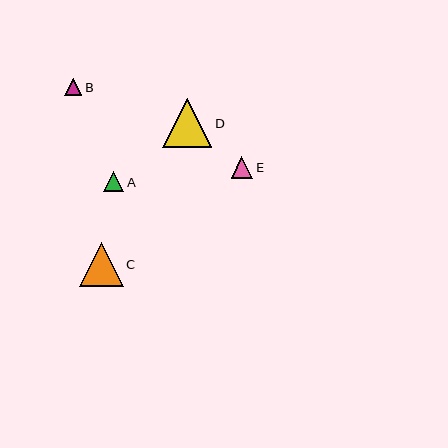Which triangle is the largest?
Triangle D is the largest with a size of approximately 49 pixels.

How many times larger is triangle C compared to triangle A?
Triangle C is approximately 2.2 times the size of triangle A.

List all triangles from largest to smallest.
From largest to smallest: D, C, E, A, B.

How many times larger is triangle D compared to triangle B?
Triangle D is approximately 2.9 times the size of triangle B.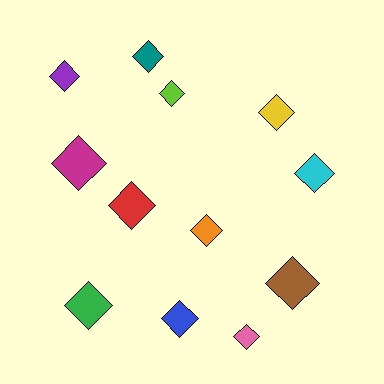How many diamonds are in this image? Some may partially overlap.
There are 12 diamonds.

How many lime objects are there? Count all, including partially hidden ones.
There is 1 lime object.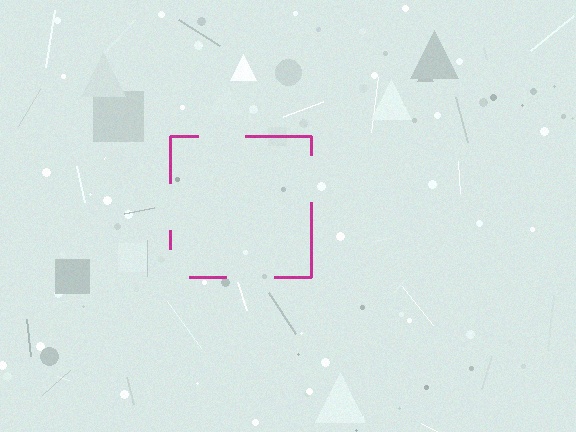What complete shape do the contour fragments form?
The contour fragments form a square.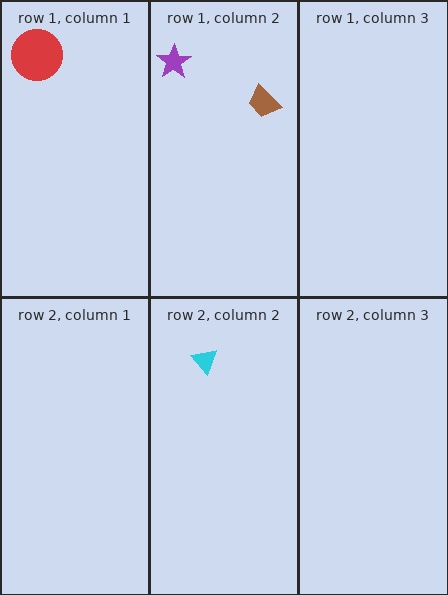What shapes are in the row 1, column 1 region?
The red circle.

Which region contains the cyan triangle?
The row 2, column 2 region.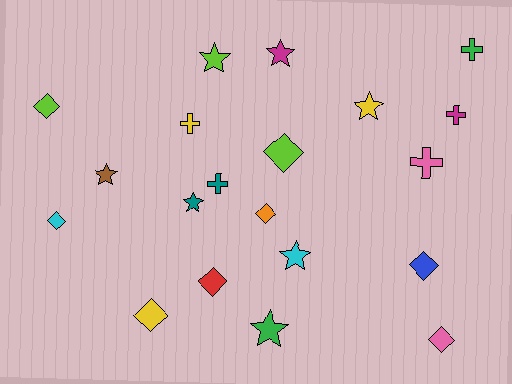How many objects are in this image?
There are 20 objects.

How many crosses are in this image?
There are 5 crosses.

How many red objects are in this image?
There is 1 red object.